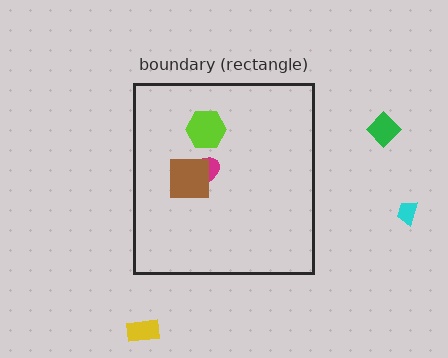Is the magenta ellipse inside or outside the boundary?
Inside.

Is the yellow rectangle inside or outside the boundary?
Outside.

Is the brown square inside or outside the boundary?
Inside.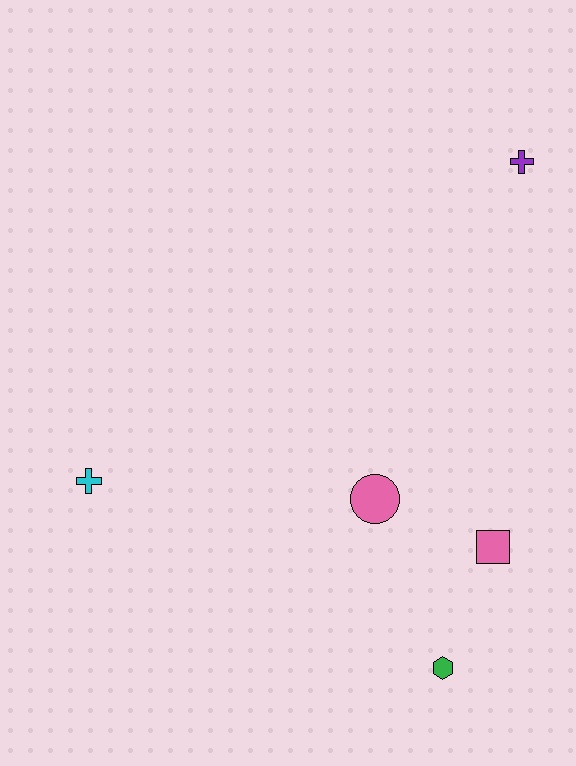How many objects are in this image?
There are 5 objects.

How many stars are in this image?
There are no stars.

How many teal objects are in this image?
There are no teal objects.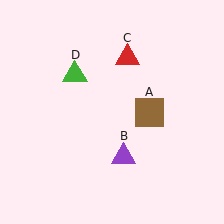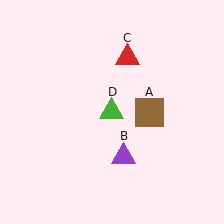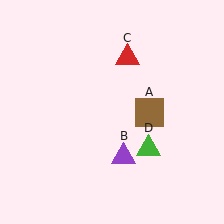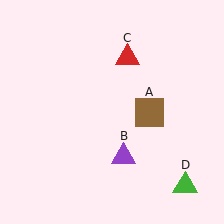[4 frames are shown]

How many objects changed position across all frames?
1 object changed position: green triangle (object D).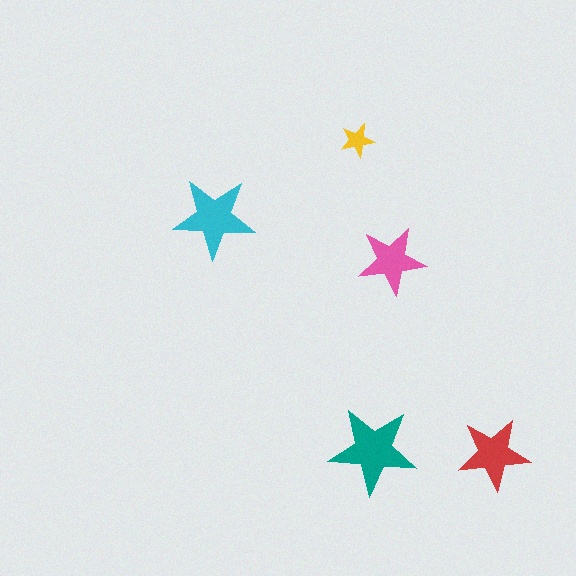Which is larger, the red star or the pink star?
The red one.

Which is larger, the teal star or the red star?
The teal one.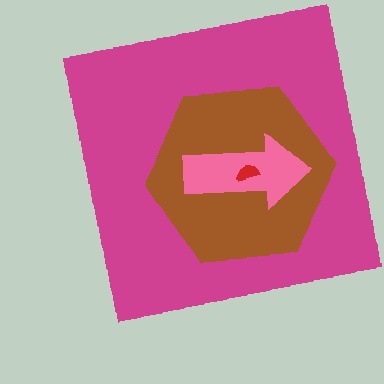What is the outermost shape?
The magenta square.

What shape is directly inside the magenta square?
The brown hexagon.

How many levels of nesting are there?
4.